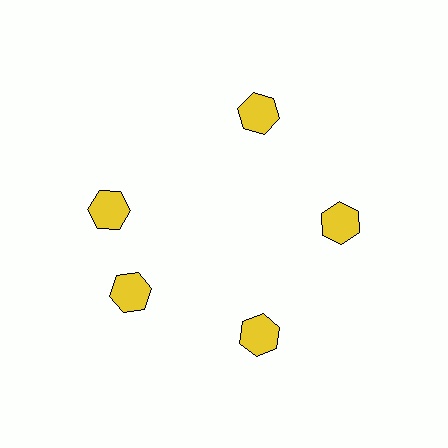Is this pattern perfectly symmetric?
No. The 5 yellow hexagons are arranged in a ring, but one element near the 10 o'clock position is rotated out of alignment along the ring, breaking the 5-fold rotational symmetry.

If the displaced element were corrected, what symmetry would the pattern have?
It would have 5-fold rotational symmetry — the pattern would map onto itself every 72 degrees.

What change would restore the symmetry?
The symmetry would be restored by rotating it back into even spacing with its neighbors so that all 5 hexagons sit at equal angles and equal distance from the center.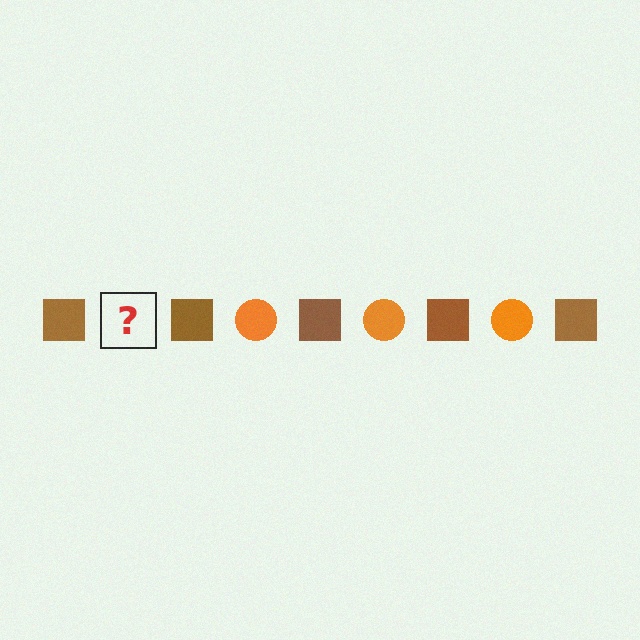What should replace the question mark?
The question mark should be replaced with an orange circle.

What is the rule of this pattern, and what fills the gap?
The rule is that the pattern alternates between brown square and orange circle. The gap should be filled with an orange circle.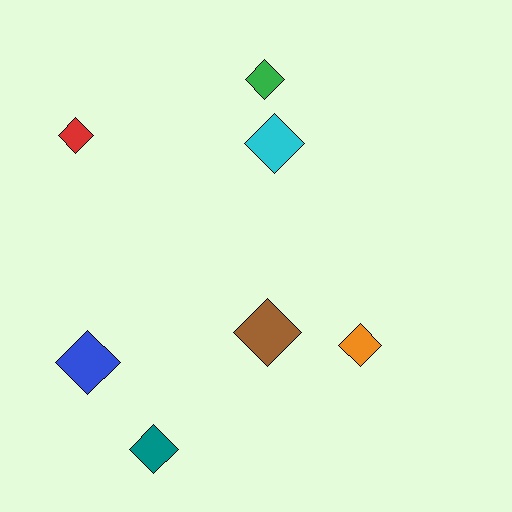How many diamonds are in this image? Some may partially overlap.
There are 7 diamonds.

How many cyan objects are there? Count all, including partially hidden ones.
There is 1 cyan object.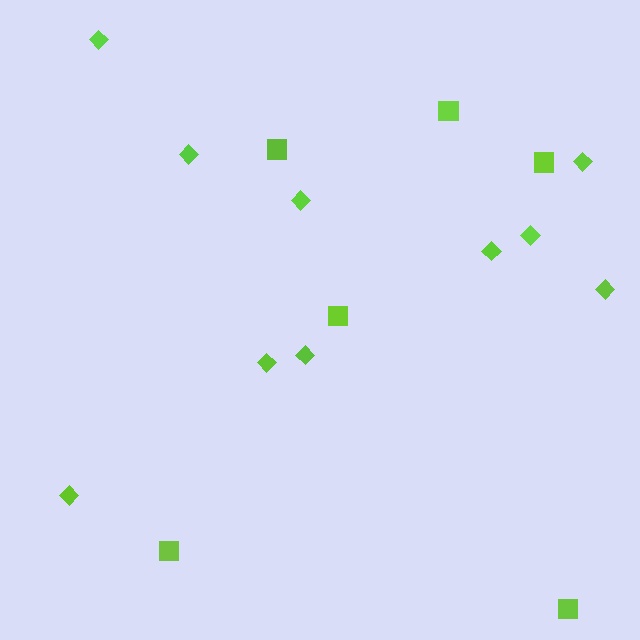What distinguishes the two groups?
There are 2 groups: one group of squares (6) and one group of diamonds (10).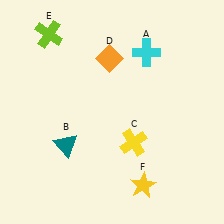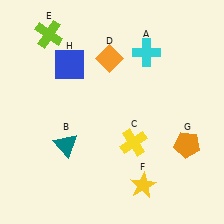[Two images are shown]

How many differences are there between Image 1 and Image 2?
There are 2 differences between the two images.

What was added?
An orange pentagon (G), a blue square (H) were added in Image 2.